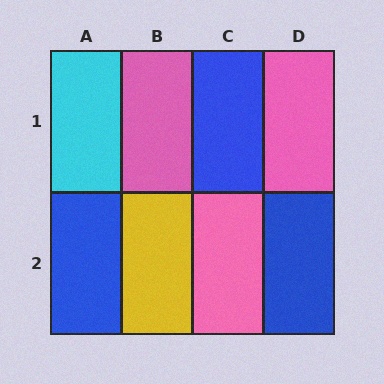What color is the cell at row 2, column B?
Yellow.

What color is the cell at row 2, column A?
Blue.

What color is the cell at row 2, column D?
Blue.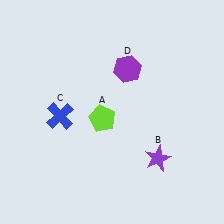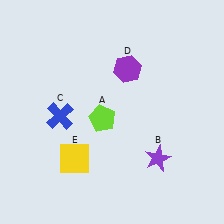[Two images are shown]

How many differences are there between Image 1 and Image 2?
There is 1 difference between the two images.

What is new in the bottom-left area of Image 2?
A yellow square (E) was added in the bottom-left area of Image 2.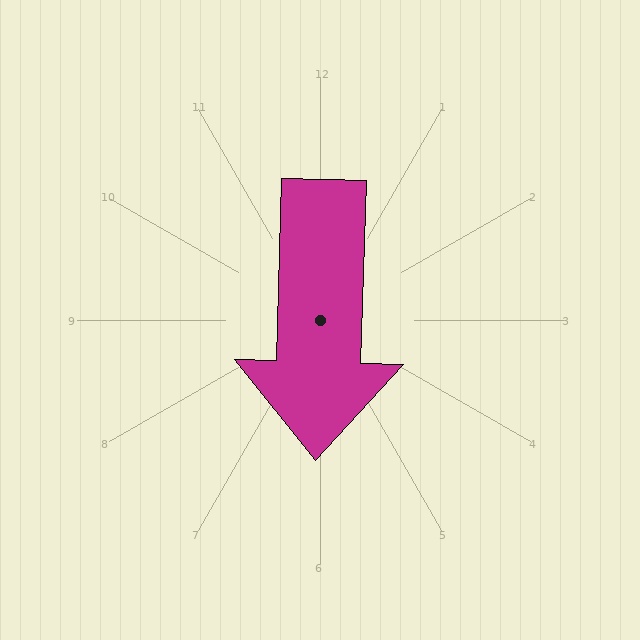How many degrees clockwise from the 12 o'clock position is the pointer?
Approximately 182 degrees.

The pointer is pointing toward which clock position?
Roughly 6 o'clock.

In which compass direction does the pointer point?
South.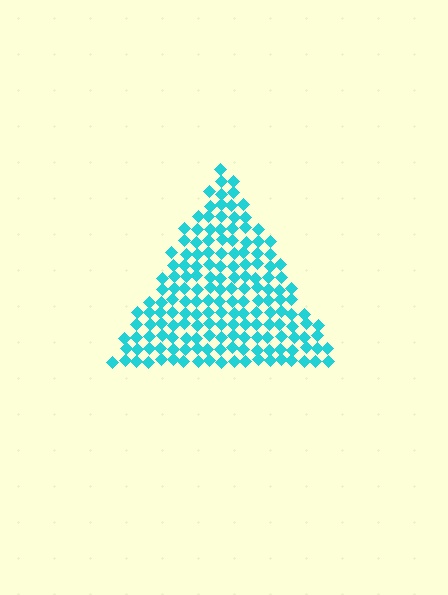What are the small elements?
The small elements are diamonds.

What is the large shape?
The large shape is a triangle.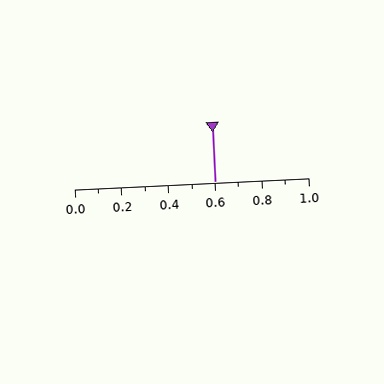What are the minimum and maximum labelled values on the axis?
The axis runs from 0.0 to 1.0.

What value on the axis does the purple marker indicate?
The marker indicates approximately 0.6.